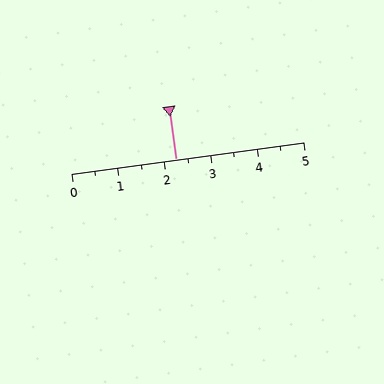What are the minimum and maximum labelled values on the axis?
The axis runs from 0 to 5.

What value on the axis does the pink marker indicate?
The marker indicates approximately 2.2.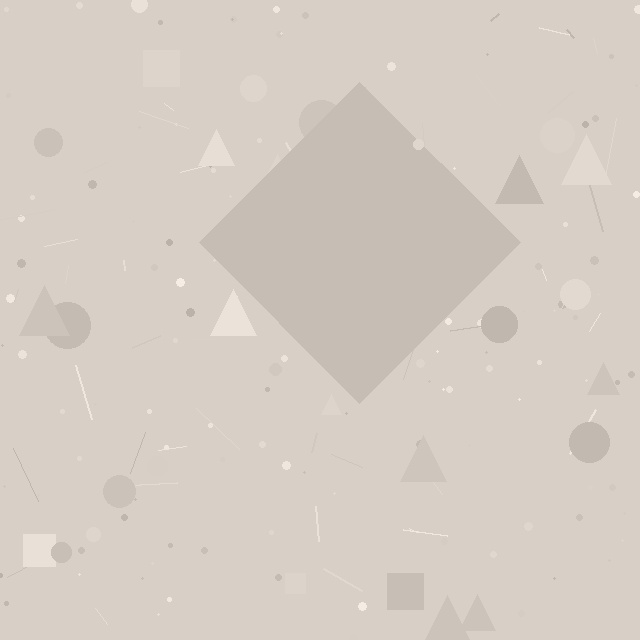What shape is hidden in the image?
A diamond is hidden in the image.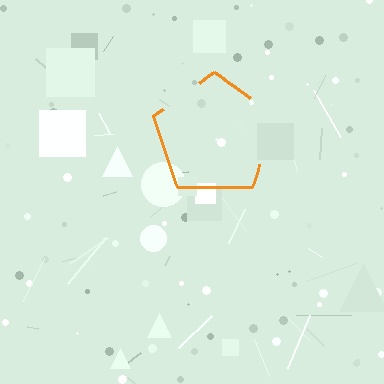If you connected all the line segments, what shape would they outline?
They would outline a pentagon.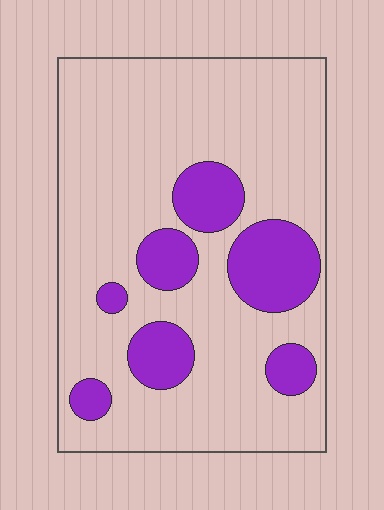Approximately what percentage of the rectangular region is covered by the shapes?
Approximately 20%.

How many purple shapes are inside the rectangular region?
7.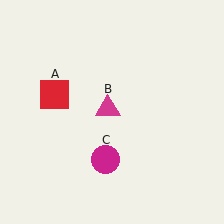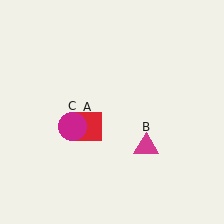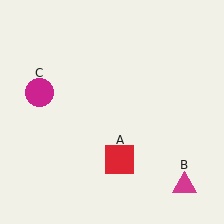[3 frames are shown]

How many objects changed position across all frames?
3 objects changed position: red square (object A), magenta triangle (object B), magenta circle (object C).